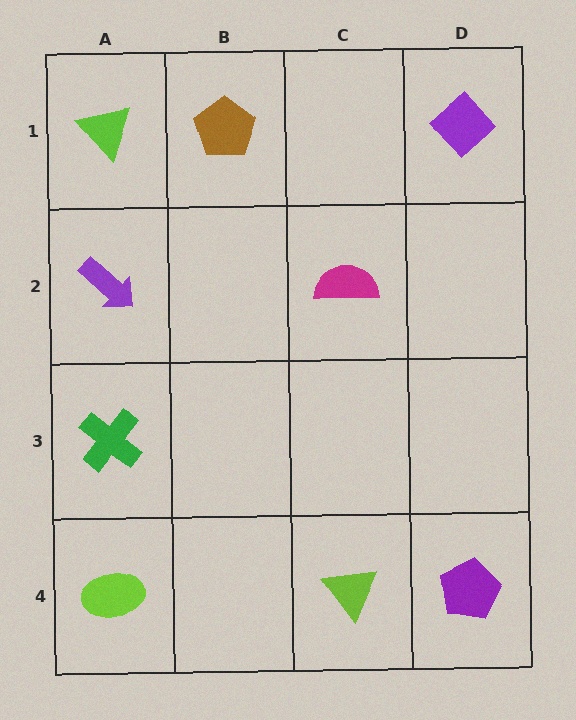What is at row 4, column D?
A purple pentagon.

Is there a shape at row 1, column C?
No, that cell is empty.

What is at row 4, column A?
A lime ellipse.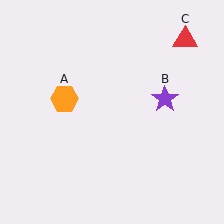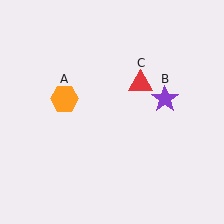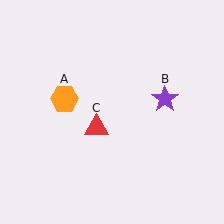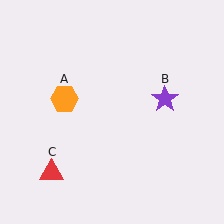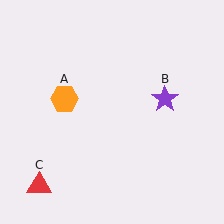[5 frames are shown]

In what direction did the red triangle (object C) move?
The red triangle (object C) moved down and to the left.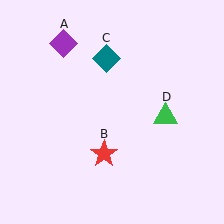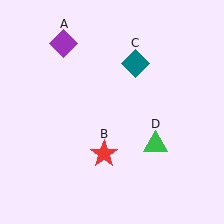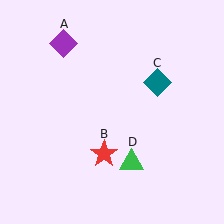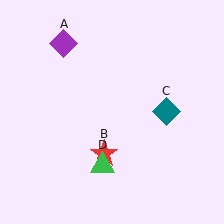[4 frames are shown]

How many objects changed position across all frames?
2 objects changed position: teal diamond (object C), green triangle (object D).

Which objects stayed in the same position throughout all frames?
Purple diamond (object A) and red star (object B) remained stationary.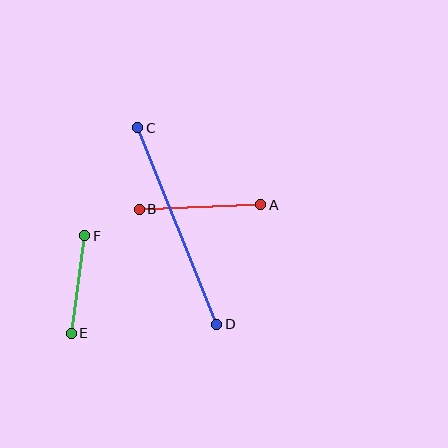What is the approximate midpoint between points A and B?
The midpoint is at approximately (200, 207) pixels.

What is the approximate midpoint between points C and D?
The midpoint is at approximately (177, 226) pixels.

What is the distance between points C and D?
The distance is approximately 212 pixels.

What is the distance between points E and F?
The distance is approximately 98 pixels.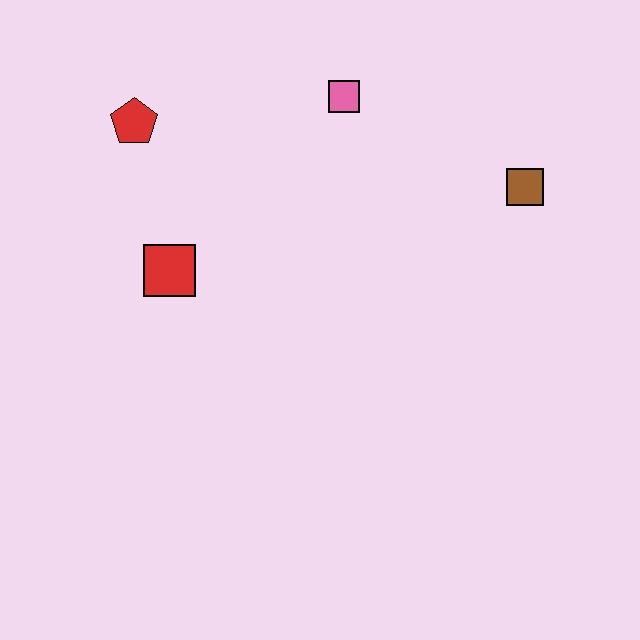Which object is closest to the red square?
The red pentagon is closest to the red square.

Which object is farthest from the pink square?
The red square is farthest from the pink square.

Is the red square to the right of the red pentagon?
Yes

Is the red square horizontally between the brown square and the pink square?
No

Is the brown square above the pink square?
No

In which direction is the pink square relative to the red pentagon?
The pink square is to the right of the red pentagon.